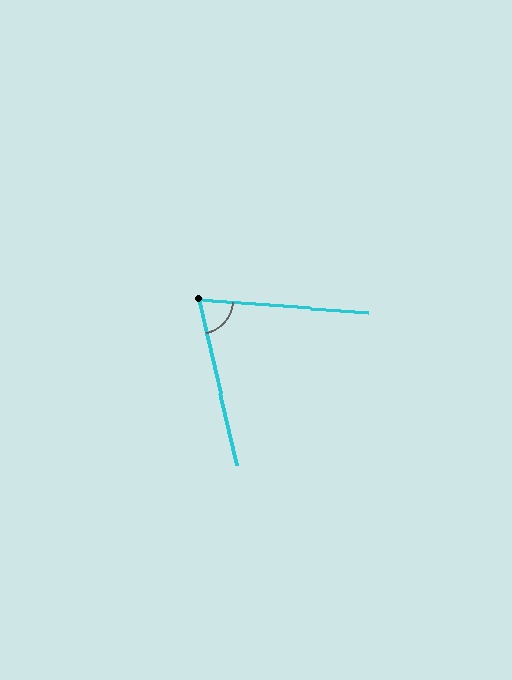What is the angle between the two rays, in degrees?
Approximately 73 degrees.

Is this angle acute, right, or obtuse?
It is acute.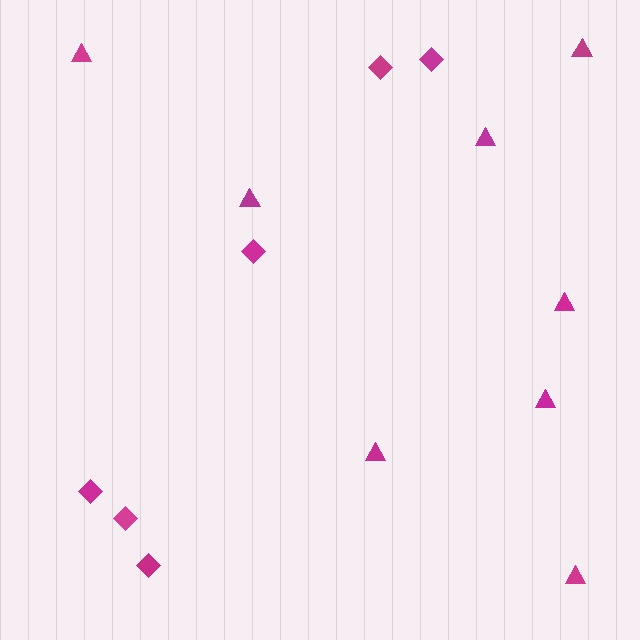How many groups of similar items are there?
There are 2 groups: one group of triangles (8) and one group of diamonds (6).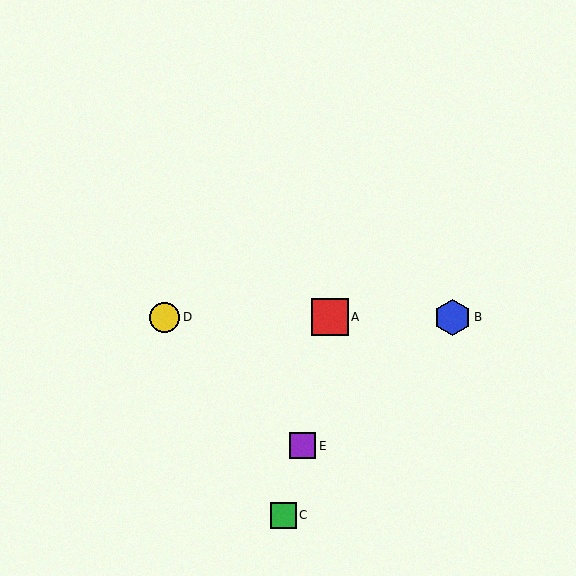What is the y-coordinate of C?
Object C is at y≈515.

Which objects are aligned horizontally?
Objects A, B, D are aligned horizontally.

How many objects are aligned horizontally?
3 objects (A, B, D) are aligned horizontally.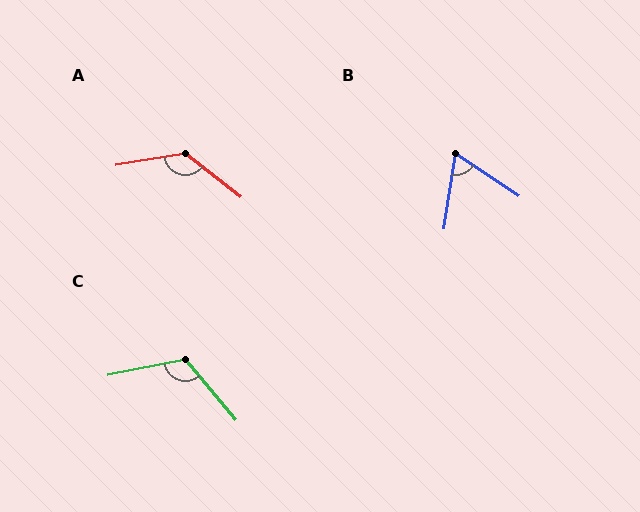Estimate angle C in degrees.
Approximately 119 degrees.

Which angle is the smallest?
B, at approximately 65 degrees.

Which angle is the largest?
A, at approximately 132 degrees.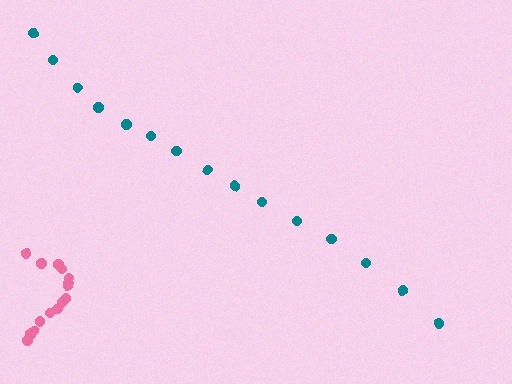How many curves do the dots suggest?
There are 2 distinct paths.